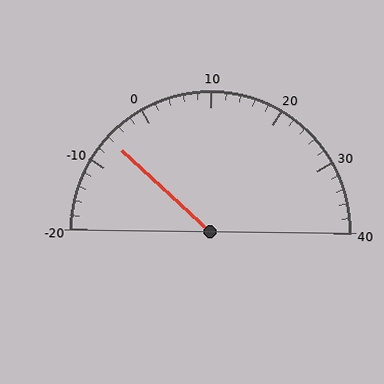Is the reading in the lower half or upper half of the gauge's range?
The reading is in the lower half of the range (-20 to 40).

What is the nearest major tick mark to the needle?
The nearest major tick mark is -10.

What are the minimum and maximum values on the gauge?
The gauge ranges from -20 to 40.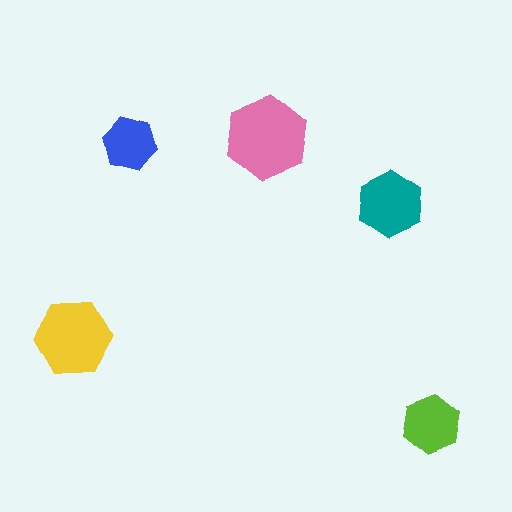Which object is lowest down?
The lime hexagon is bottommost.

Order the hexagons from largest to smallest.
the pink one, the yellow one, the teal one, the lime one, the blue one.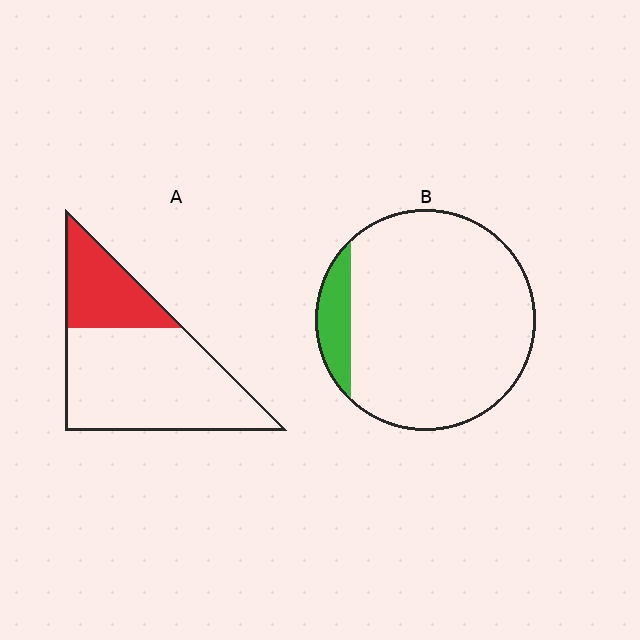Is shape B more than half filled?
No.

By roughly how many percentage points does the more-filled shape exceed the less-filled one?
By roughly 20 percentage points (A over B).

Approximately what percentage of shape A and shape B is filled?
A is approximately 30% and B is approximately 10%.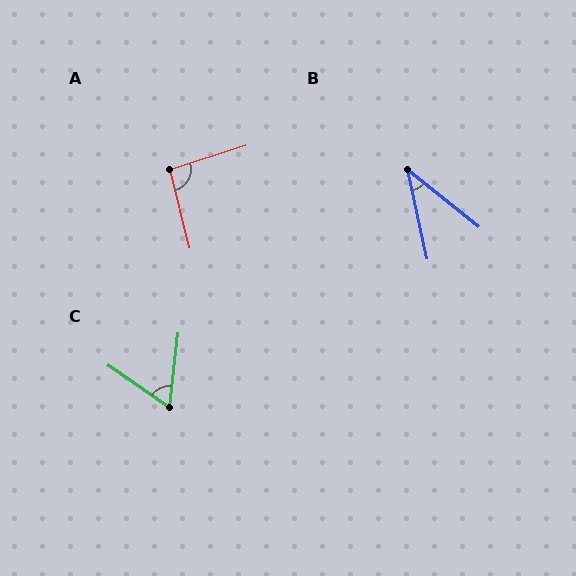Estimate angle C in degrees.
Approximately 62 degrees.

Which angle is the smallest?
B, at approximately 39 degrees.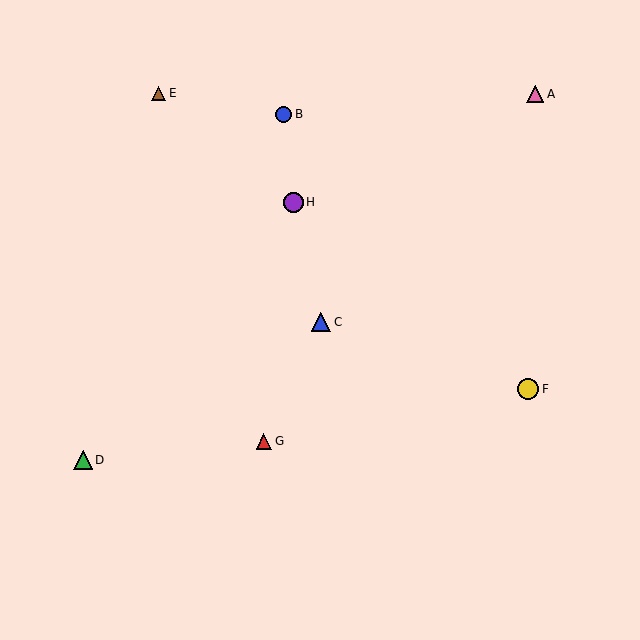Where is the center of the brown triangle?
The center of the brown triangle is at (159, 93).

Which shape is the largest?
The yellow circle (labeled F) is the largest.